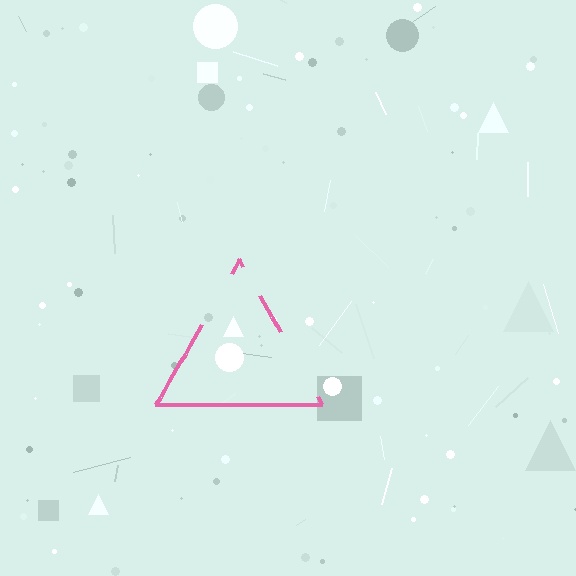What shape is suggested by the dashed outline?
The dashed outline suggests a triangle.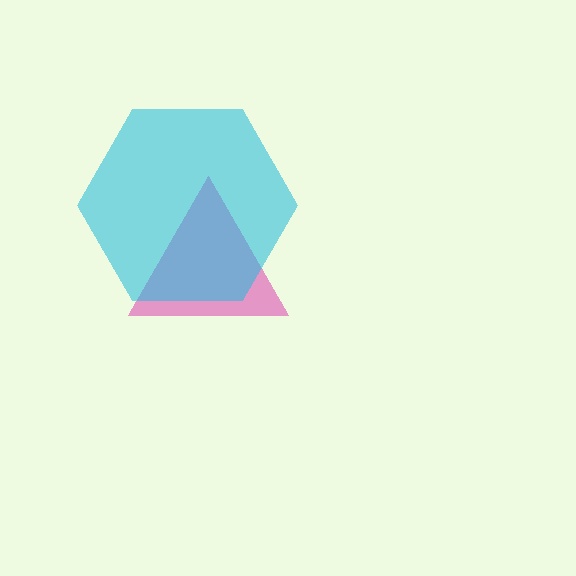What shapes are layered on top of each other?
The layered shapes are: a pink triangle, a cyan hexagon.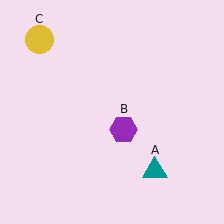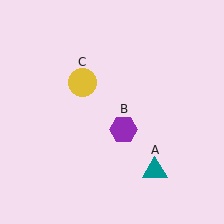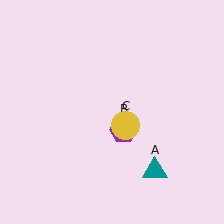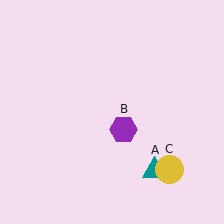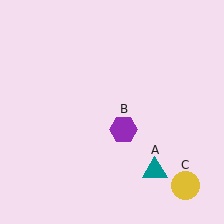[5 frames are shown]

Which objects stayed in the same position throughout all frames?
Teal triangle (object A) and purple hexagon (object B) remained stationary.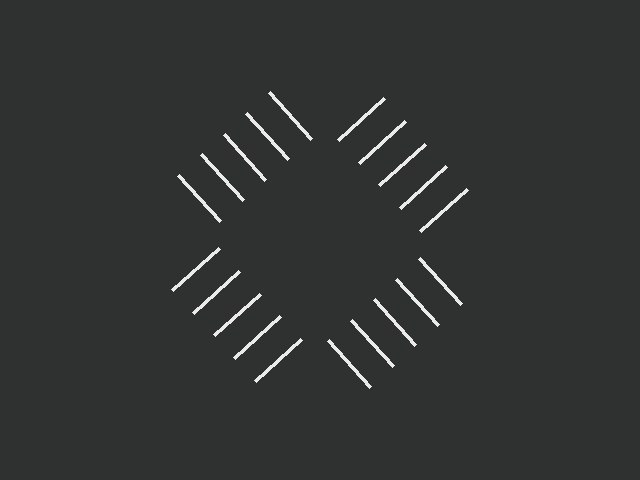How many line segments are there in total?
20 — 5 along each of the 4 edges.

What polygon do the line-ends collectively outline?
An illusory square — the line segments terminate on its edges but no continuous stroke is drawn.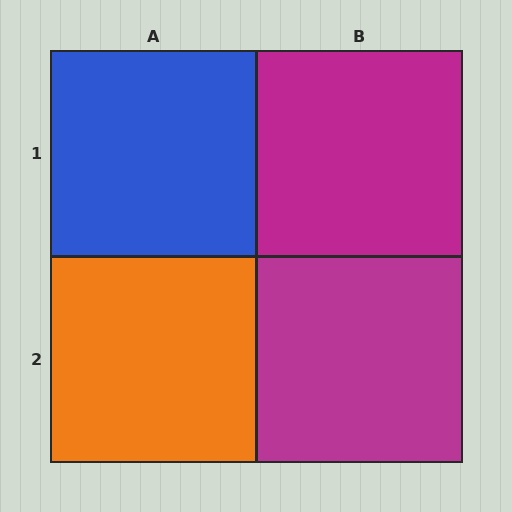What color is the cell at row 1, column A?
Blue.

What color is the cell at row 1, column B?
Magenta.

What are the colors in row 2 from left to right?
Orange, magenta.